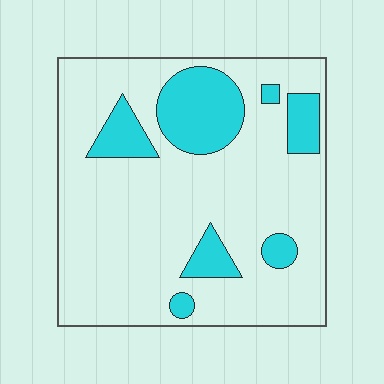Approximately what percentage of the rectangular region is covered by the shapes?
Approximately 20%.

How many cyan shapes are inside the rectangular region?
7.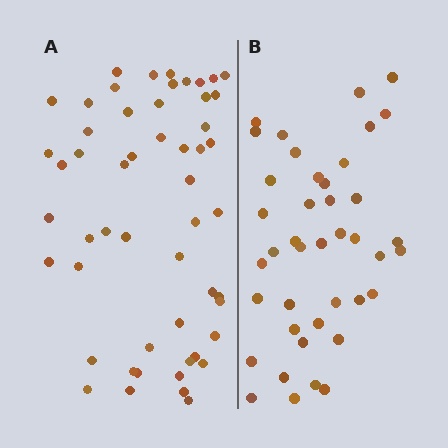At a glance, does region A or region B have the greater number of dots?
Region A (the left region) has more dots.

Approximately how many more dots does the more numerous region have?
Region A has roughly 12 or so more dots than region B.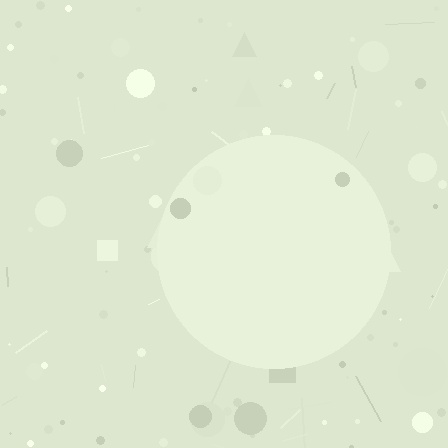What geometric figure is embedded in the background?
A circle is embedded in the background.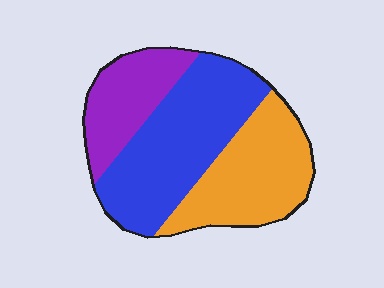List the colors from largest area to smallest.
From largest to smallest: blue, orange, purple.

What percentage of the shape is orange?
Orange covers roughly 35% of the shape.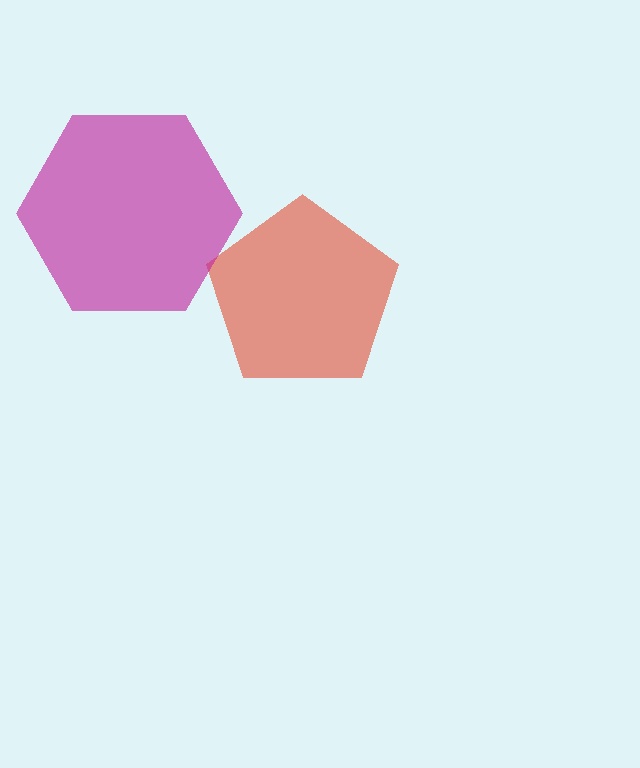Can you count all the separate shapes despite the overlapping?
Yes, there are 2 separate shapes.